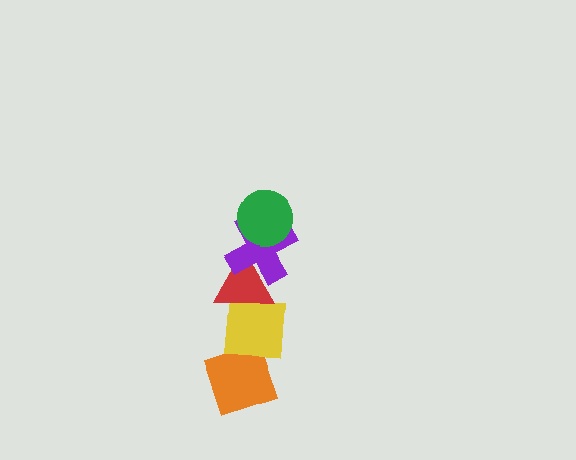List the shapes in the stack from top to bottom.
From top to bottom: the green circle, the purple cross, the red triangle, the yellow square, the orange diamond.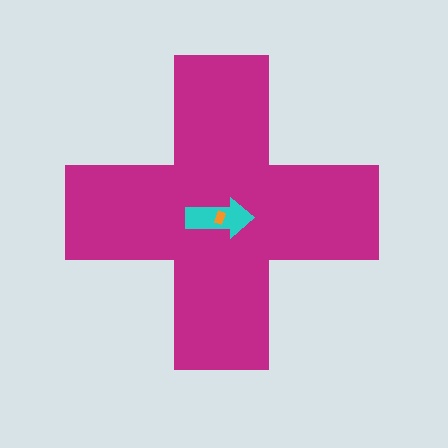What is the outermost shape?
The magenta cross.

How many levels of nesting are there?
3.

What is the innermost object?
The orange rectangle.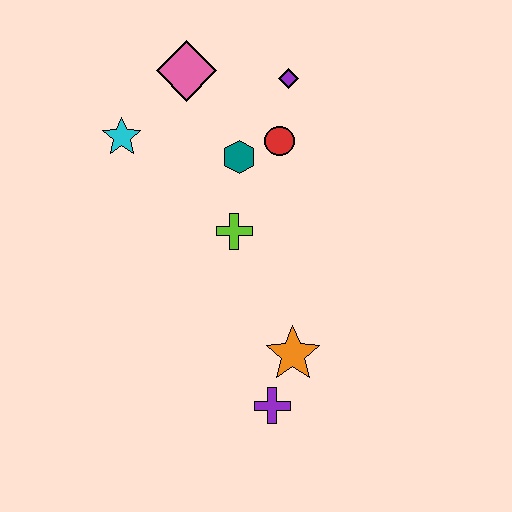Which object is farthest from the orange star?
The pink diamond is farthest from the orange star.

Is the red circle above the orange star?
Yes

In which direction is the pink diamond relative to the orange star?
The pink diamond is above the orange star.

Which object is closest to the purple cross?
The orange star is closest to the purple cross.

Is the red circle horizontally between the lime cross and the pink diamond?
No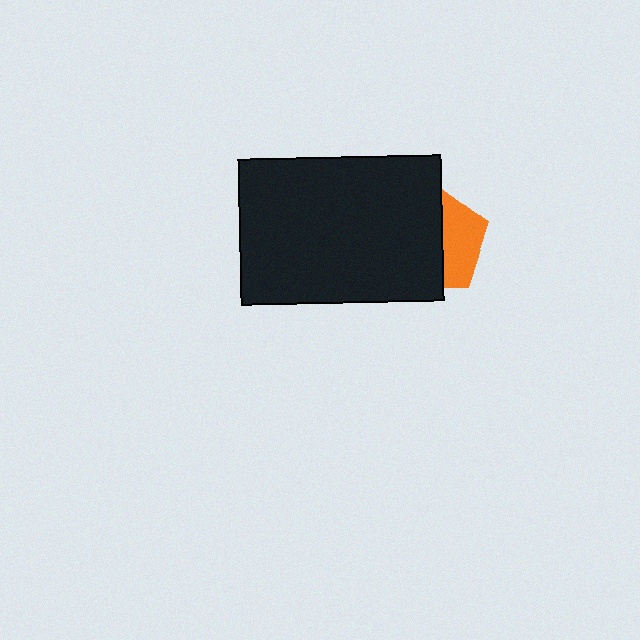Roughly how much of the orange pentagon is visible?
A small part of it is visible (roughly 37%).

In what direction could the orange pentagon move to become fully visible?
The orange pentagon could move right. That would shift it out from behind the black rectangle entirely.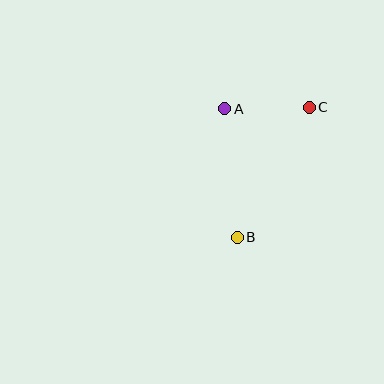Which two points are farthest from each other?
Points B and C are farthest from each other.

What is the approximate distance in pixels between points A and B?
The distance between A and B is approximately 129 pixels.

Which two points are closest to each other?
Points A and C are closest to each other.